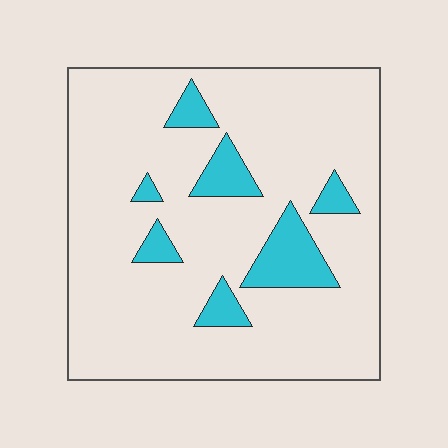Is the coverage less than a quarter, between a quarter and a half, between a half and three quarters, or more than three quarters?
Less than a quarter.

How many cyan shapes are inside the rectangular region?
7.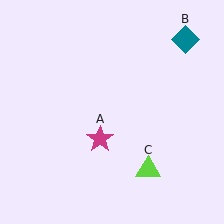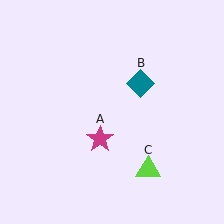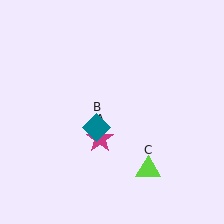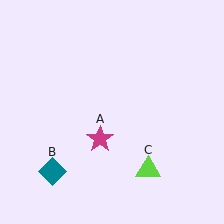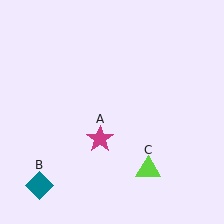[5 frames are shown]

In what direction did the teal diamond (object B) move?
The teal diamond (object B) moved down and to the left.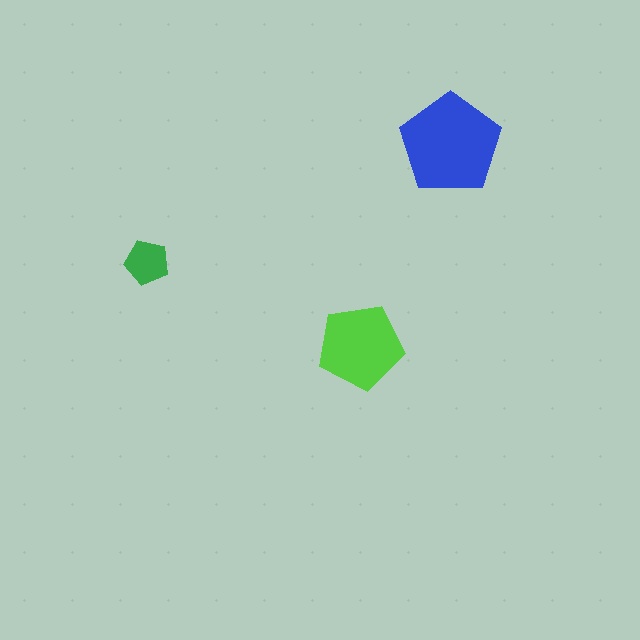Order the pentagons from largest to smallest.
the blue one, the lime one, the green one.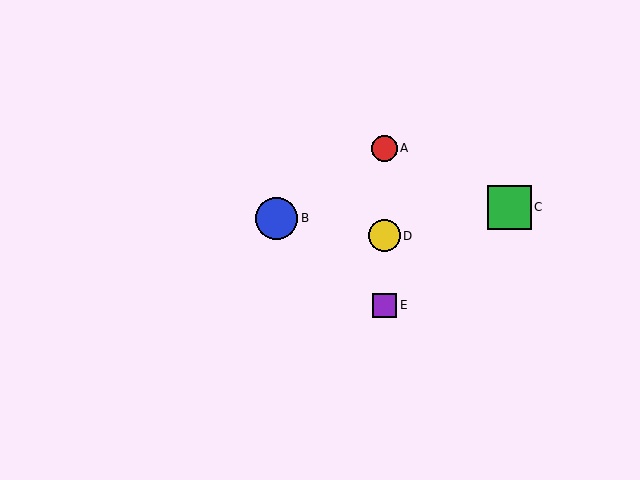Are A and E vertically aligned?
Yes, both are at x≈384.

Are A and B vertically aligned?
No, A is at x≈384 and B is at x≈277.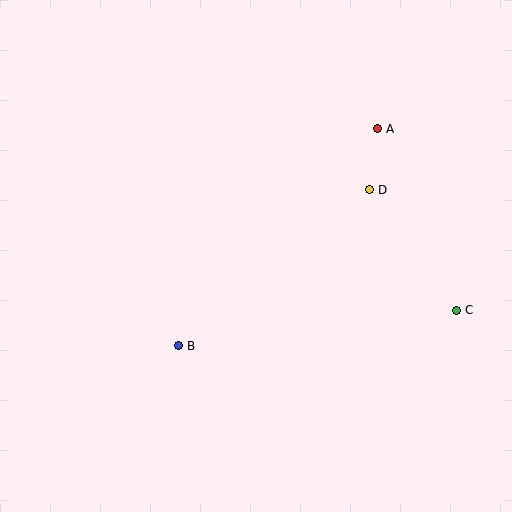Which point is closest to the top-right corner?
Point A is closest to the top-right corner.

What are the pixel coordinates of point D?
Point D is at (370, 190).